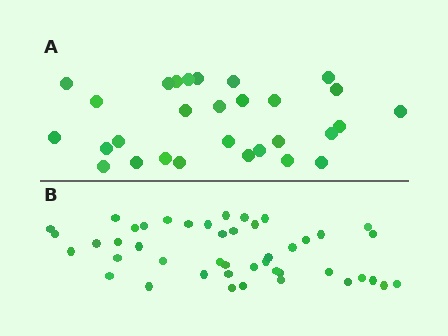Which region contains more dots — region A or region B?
Region B (the bottom region) has more dots.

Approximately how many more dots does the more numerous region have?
Region B has approximately 15 more dots than region A.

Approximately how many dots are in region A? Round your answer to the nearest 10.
About 30 dots. (The exact count is 29, which rounds to 30.)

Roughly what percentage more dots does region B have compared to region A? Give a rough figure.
About 55% more.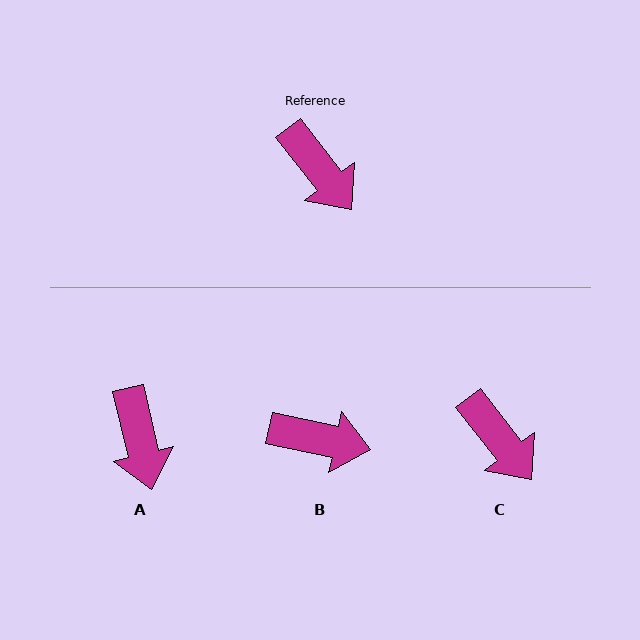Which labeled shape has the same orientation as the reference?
C.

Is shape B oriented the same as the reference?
No, it is off by about 40 degrees.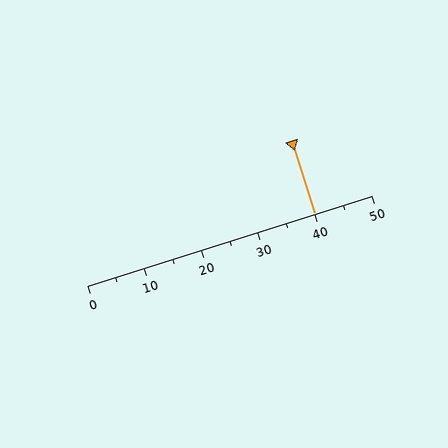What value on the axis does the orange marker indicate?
The marker indicates approximately 40.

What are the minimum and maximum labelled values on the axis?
The axis runs from 0 to 50.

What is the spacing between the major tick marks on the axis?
The major ticks are spaced 10 apart.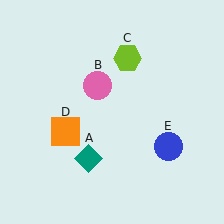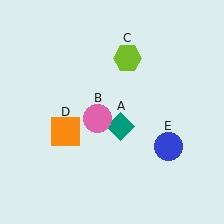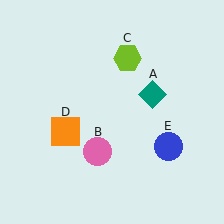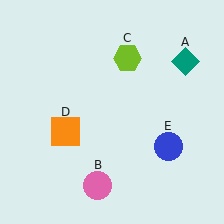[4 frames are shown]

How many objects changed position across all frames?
2 objects changed position: teal diamond (object A), pink circle (object B).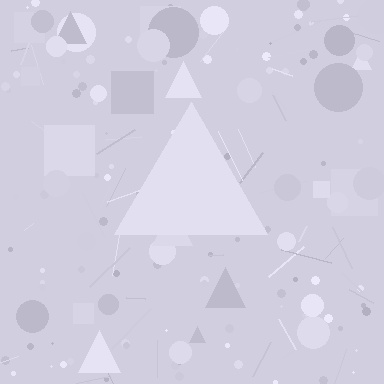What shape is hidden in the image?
A triangle is hidden in the image.